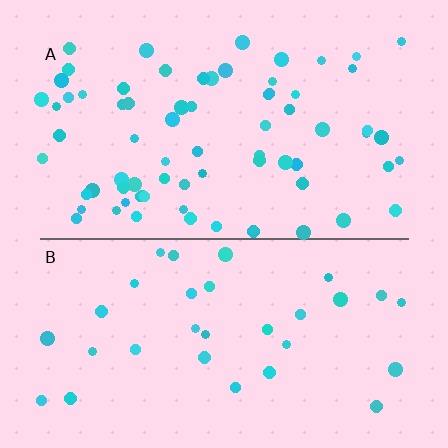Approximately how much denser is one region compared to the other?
Approximately 2.3× — region A over region B.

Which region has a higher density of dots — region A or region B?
A (the top).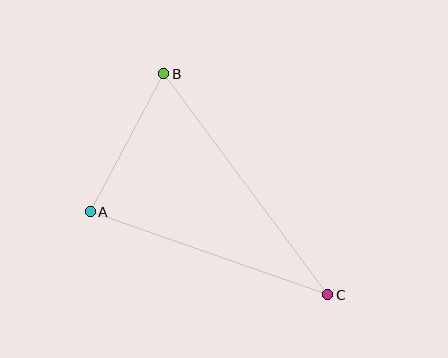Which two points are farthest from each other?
Points B and C are farthest from each other.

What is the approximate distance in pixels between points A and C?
The distance between A and C is approximately 252 pixels.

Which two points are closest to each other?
Points A and B are closest to each other.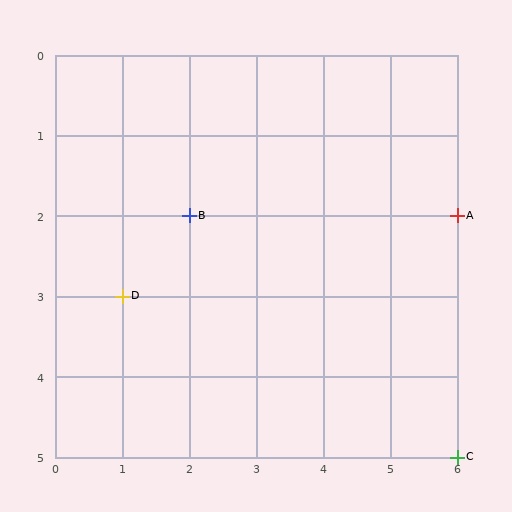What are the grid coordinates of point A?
Point A is at grid coordinates (6, 2).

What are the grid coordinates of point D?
Point D is at grid coordinates (1, 3).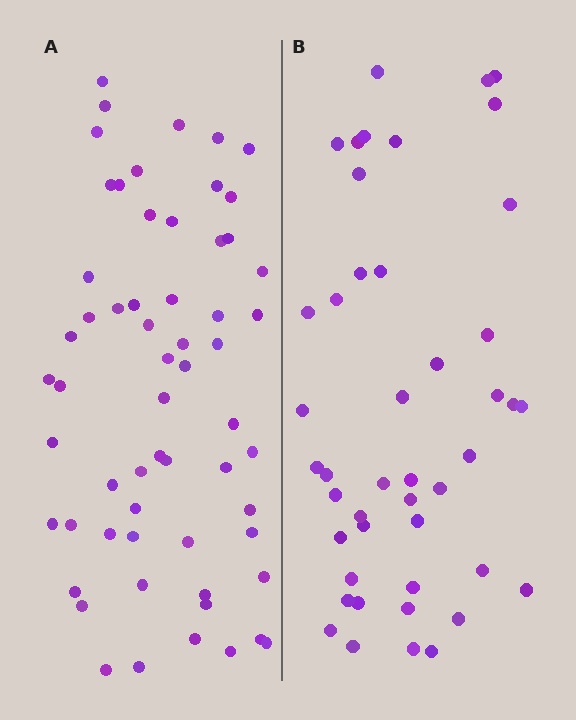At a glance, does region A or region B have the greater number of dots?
Region A (the left region) has more dots.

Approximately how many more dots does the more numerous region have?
Region A has approximately 15 more dots than region B.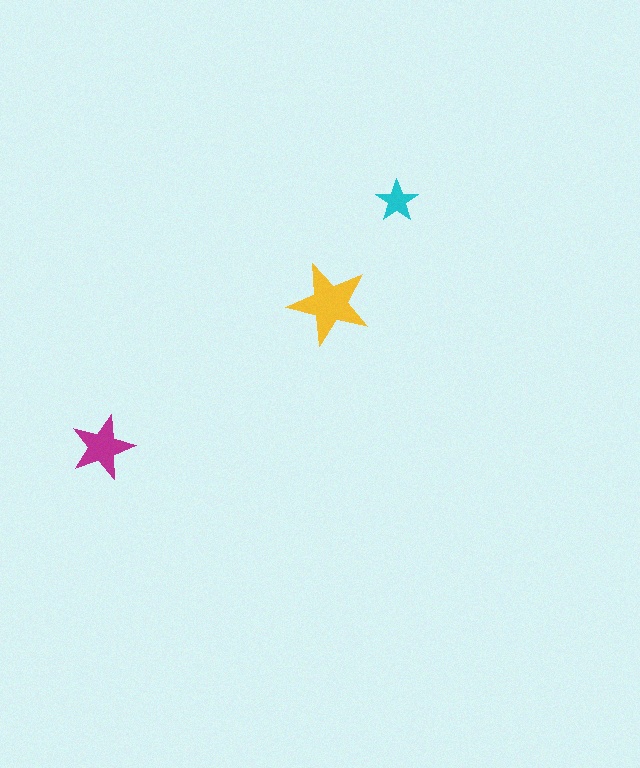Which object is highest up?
The cyan star is topmost.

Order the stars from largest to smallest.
the yellow one, the magenta one, the cyan one.